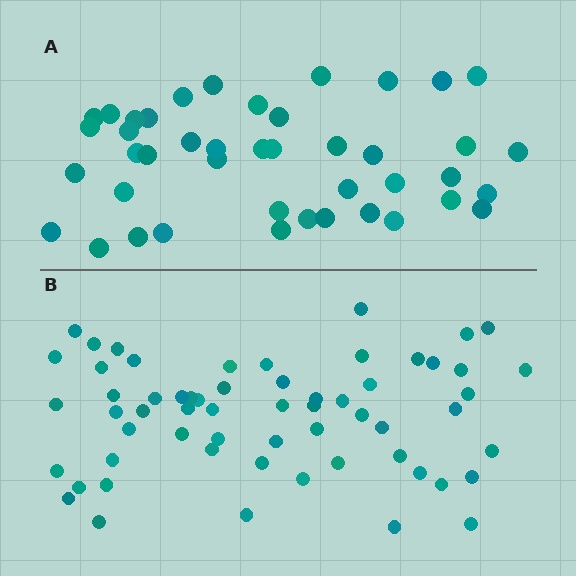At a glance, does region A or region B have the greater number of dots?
Region B (the bottom region) has more dots.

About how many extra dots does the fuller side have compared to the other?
Region B has approximately 15 more dots than region A.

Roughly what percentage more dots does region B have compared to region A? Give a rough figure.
About 40% more.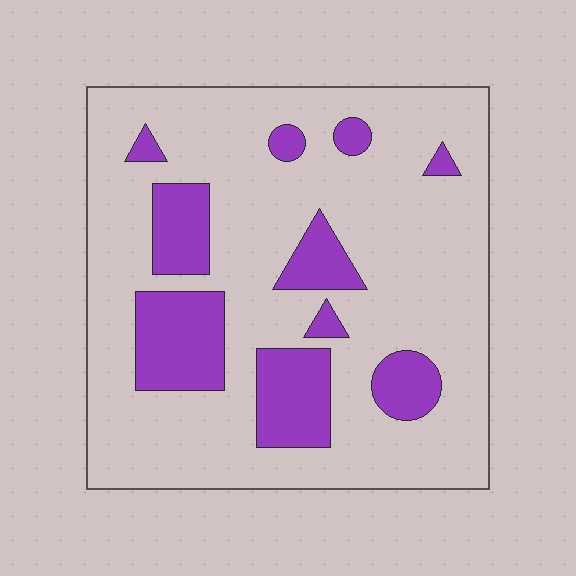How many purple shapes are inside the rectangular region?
10.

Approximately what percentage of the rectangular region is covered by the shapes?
Approximately 20%.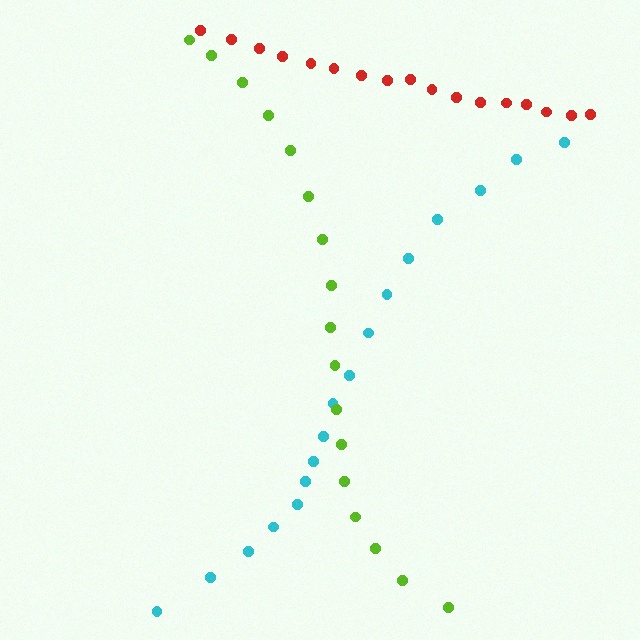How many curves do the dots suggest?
There are 3 distinct paths.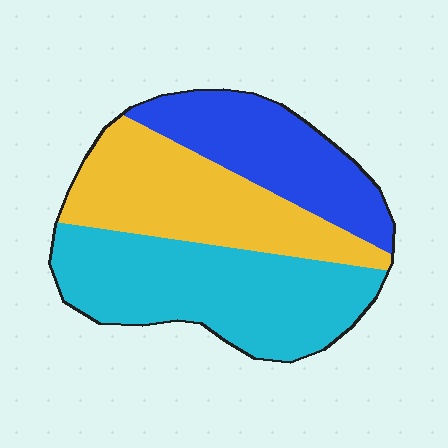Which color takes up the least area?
Blue, at roughly 25%.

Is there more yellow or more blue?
Yellow.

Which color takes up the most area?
Cyan, at roughly 40%.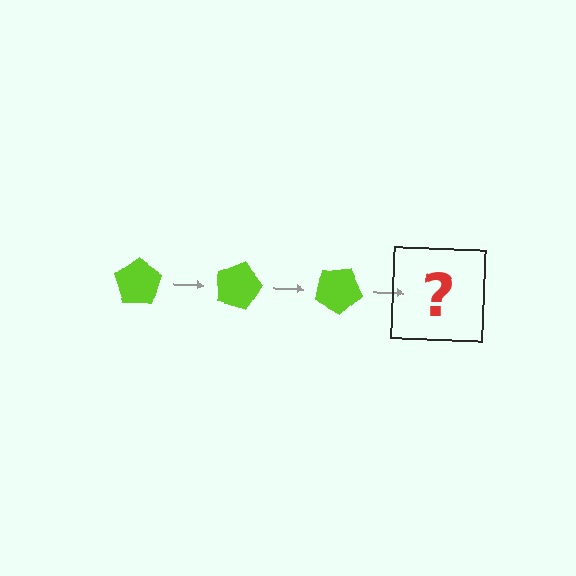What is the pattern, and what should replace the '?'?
The pattern is that the pentagon rotates 15 degrees each step. The '?' should be a lime pentagon rotated 45 degrees.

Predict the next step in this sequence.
The next step is a lime pentagon rotated 45 degrees.